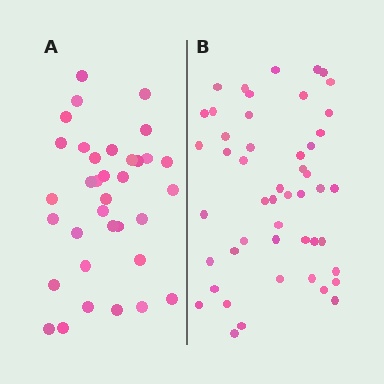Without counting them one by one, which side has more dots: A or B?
Region B (the right region) has more dots.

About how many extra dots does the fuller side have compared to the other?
Region B has approximately 15 more dots than region A.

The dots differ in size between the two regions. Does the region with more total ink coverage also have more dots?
No. Region A has more total ink coverage because its dots are larger, but region B actually contains more individual dots. Total area can be misleading — the number of items is what matters here.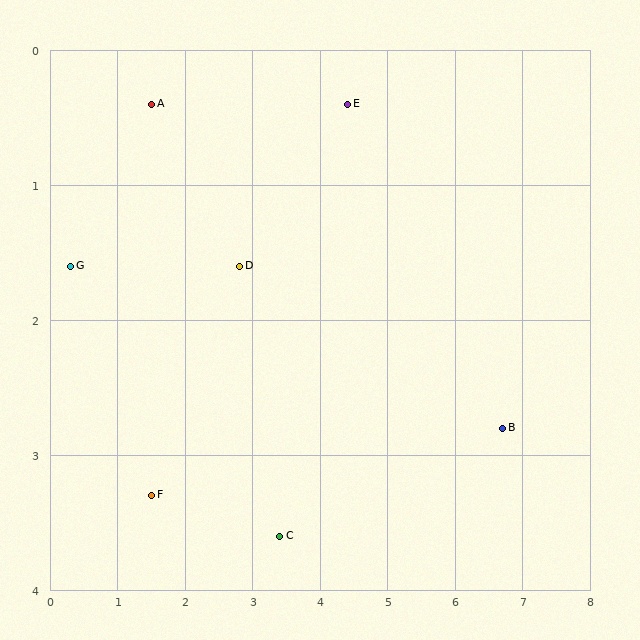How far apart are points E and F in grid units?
Points E and F are about 4.1 grid units apart.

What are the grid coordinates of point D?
Point D is at approximately (2.8, 1.6).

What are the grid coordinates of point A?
Point A is at approximately (1.5, 0.4).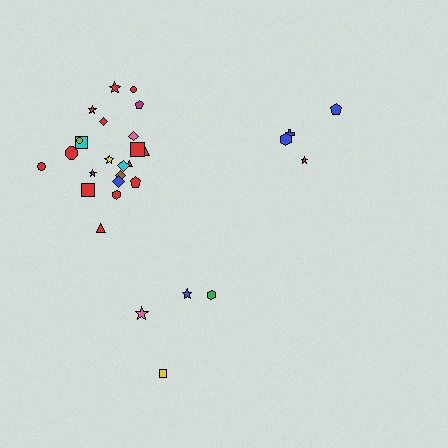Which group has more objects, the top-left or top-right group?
The top-left group.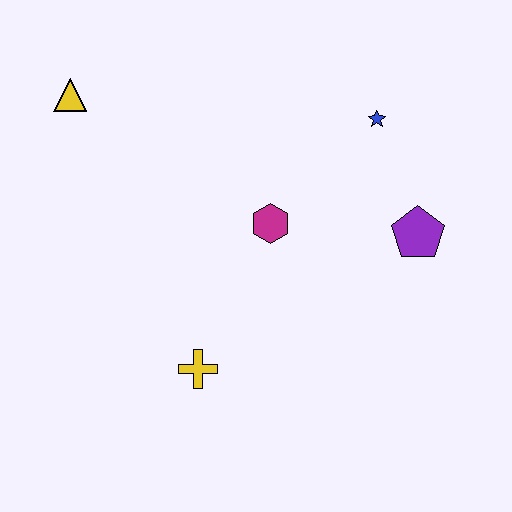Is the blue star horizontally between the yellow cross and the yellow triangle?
No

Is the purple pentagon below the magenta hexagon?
Yes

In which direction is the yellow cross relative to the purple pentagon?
The yellow cross is to the left of the purple pentagon.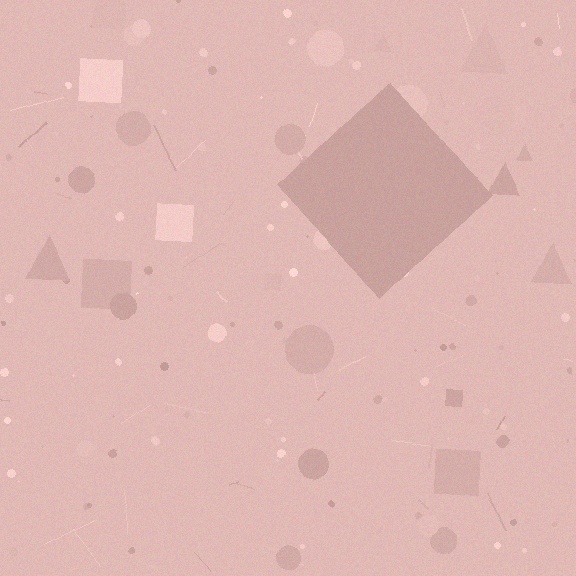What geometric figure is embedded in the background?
A diamond is embedded in the background.